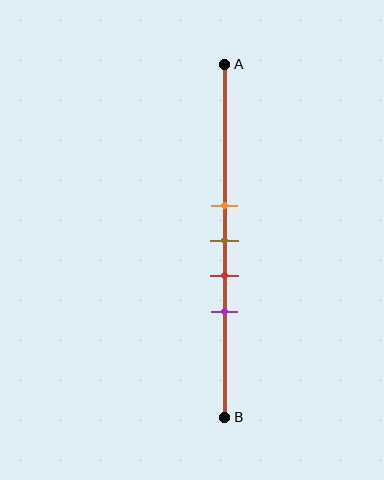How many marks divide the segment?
There are 4 marks dividing the segment.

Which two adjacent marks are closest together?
The orange and brown marks are the closest adjacent pair.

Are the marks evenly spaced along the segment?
Yes, the marks are approximately evenly spaced.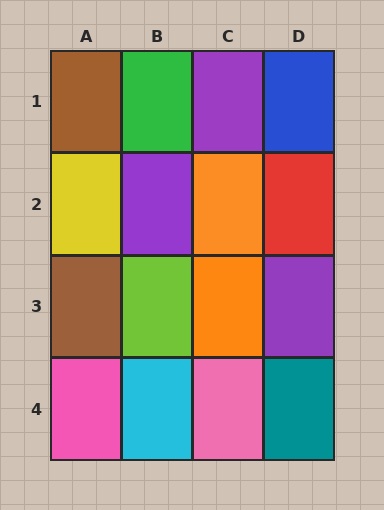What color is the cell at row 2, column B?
Purple.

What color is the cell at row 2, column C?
Orange.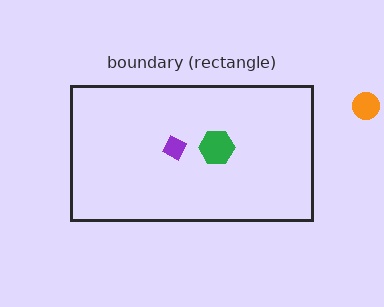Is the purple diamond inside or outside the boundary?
Inside.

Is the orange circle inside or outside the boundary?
Outside.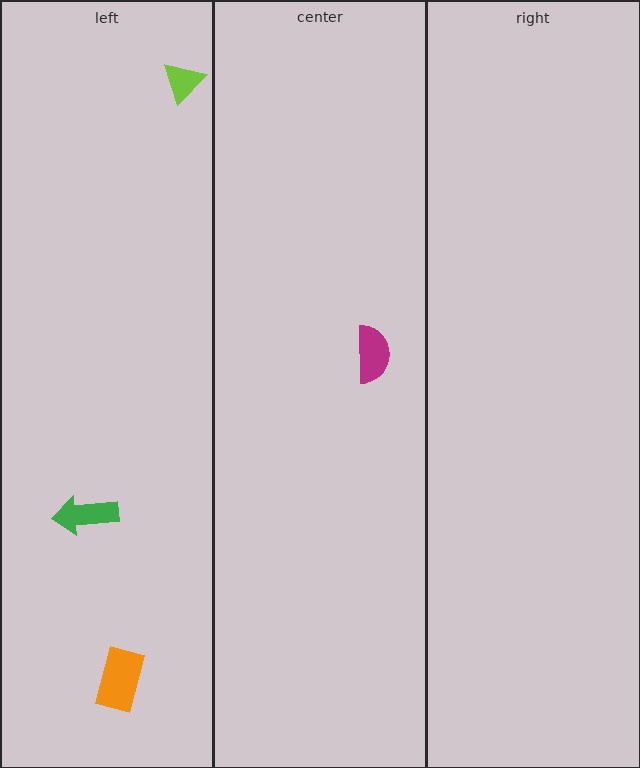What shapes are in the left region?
The orange rectangle, the lime triangle, the green arrow.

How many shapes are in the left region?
3.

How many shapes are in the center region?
1.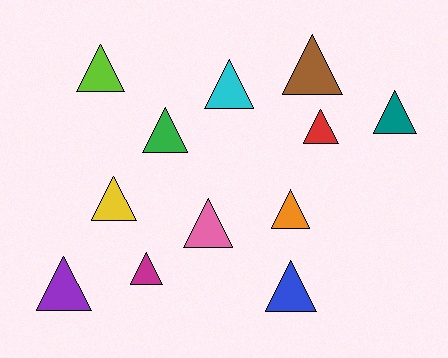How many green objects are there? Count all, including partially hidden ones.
There is 1 green object.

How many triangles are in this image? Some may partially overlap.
There are 12 triangles.